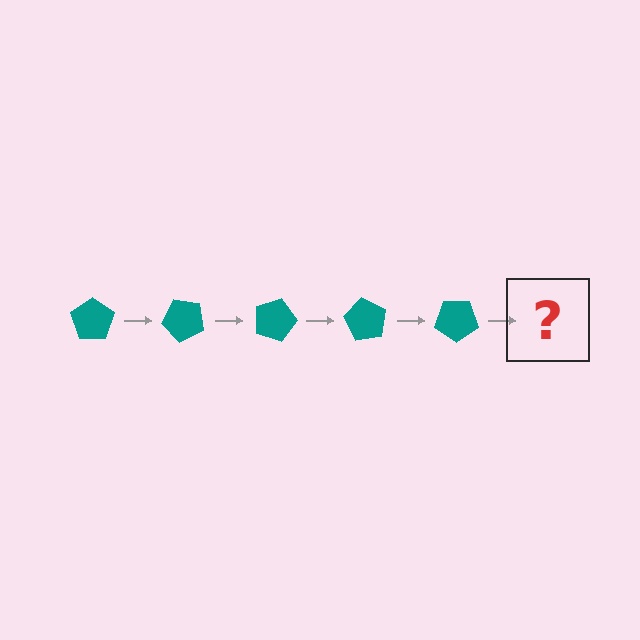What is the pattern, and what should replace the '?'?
The pattern is that the pentagon rotates 45 degrees each step. The '?' should be a teal pentagon rotated 225 degrees.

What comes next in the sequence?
The next element should be a teal pentagon rotated 225 degrees.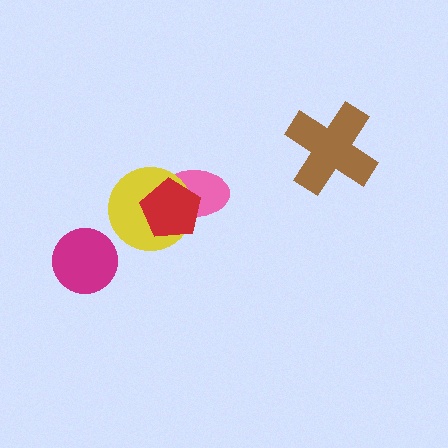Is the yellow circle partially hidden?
Yes, it is partially covered by another shape.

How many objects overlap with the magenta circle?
0 objects overlap with the magenta circle.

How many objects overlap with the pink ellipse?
2 objects overlap with the pink ellipse.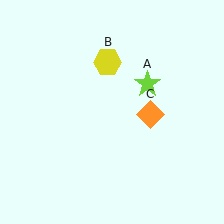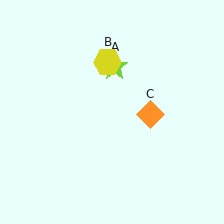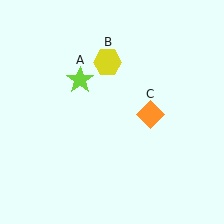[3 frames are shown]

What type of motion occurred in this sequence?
The lime star (object A) rotated counterclockwise around the center of the scene.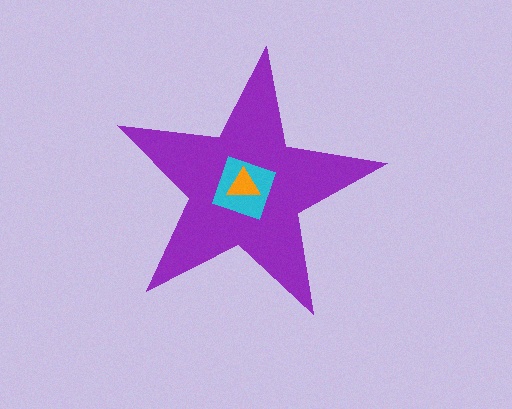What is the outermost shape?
The purple star.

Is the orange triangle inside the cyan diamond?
Yes.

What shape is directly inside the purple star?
The cyan diamond.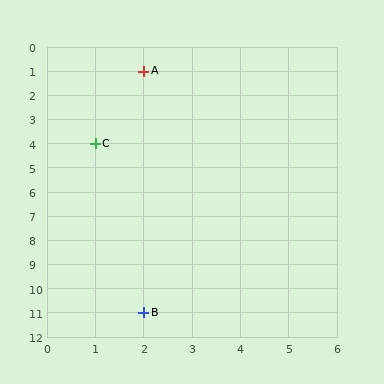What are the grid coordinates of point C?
Point C is at grid coordinates (1, 4).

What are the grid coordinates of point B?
Point B is at grid coordinates (2, 11).